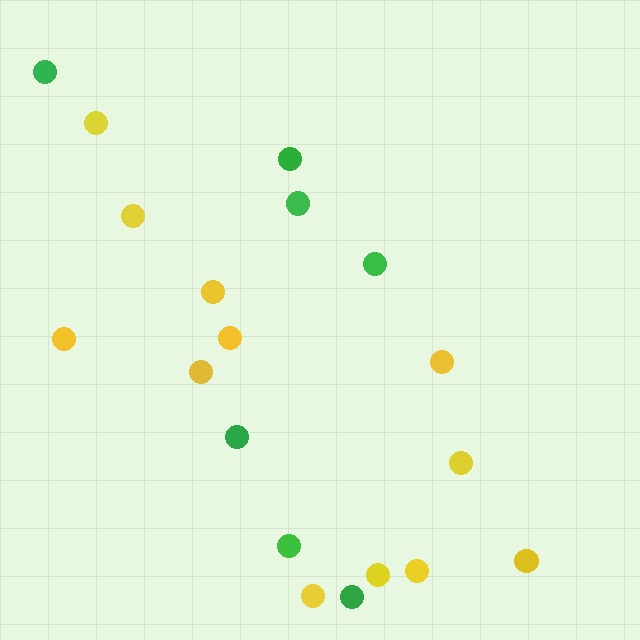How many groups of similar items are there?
There are 2 groups: one group of yellow circles (12) and one group of green circles (7).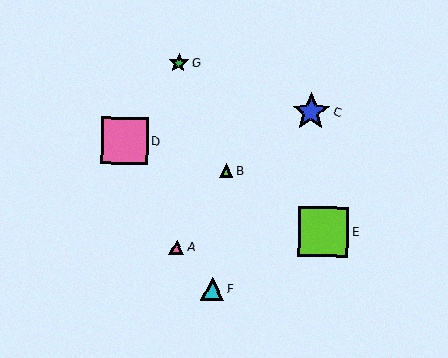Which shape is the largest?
The lime square (labeled E) is the largest.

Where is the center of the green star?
The center of the green star is at (179, 63).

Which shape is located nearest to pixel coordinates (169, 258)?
The pink triangle (labeled A) at (177, 247) is nearest to that location.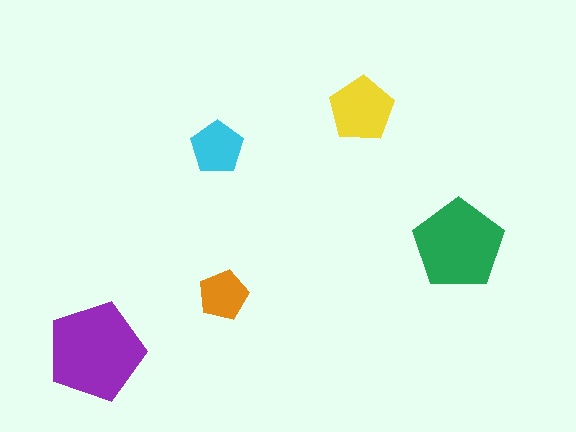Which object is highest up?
The yellow pentagon is topmost.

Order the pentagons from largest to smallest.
the purple one, the green one, the yellow one, the cyan one, the orange one.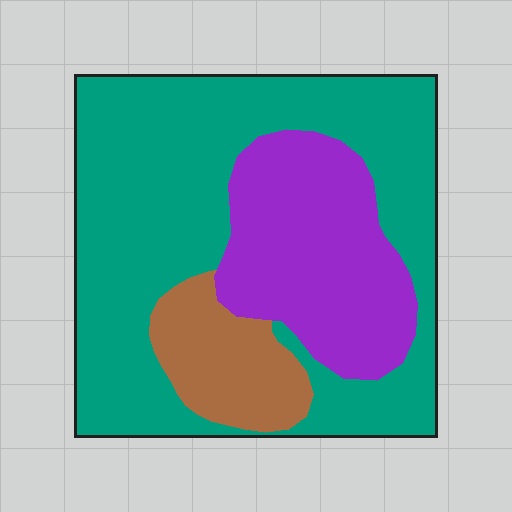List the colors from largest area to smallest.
From largest to smallest: teal, purple, brown.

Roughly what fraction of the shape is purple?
Purple covers about 25% of the shape.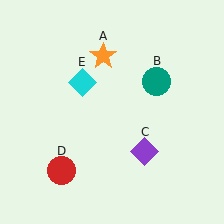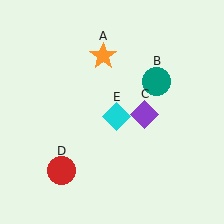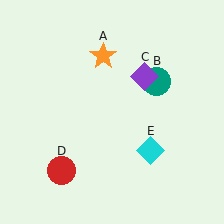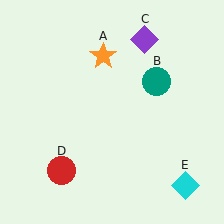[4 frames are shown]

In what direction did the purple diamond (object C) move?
The purple diamond (object C) moved up.